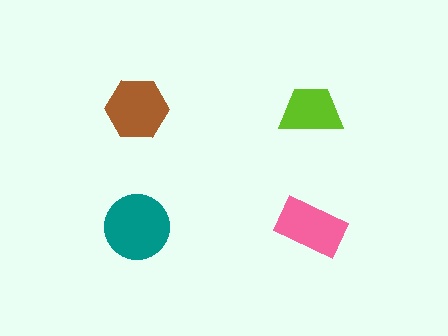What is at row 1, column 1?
A brown hexagon.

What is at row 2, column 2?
A pink rectangle.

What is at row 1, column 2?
A lime trapezoid.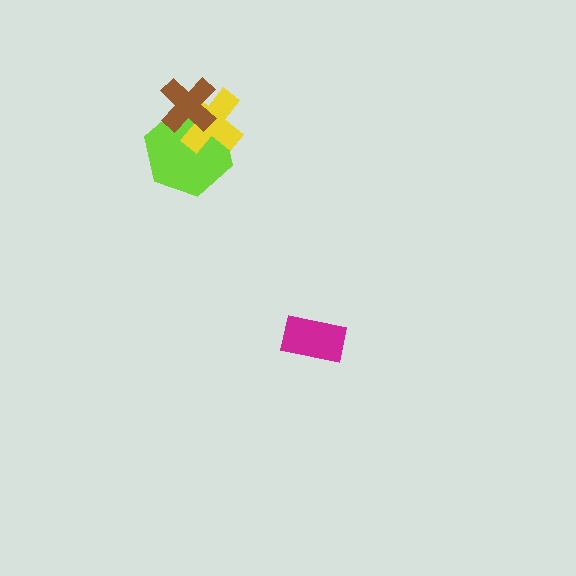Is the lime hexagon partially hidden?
Yes, it is partially covered by another shape.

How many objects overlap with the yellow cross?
2 objects overlap with the yellow cross.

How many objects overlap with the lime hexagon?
2 objects overlap with the lime hexagon.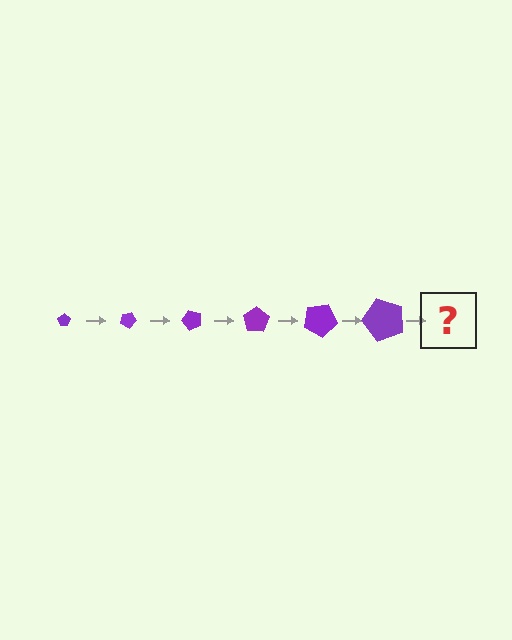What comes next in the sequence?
The next element should be a pentagon, larger than the previous one and rotated 150 degrees from the start.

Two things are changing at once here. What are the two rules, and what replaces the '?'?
The two rules are that the pentagon grows larger each step and it rotates 25 degrees each step. The '?' should be a pentagon, larger than the previous one and rotated 150 degrees from the start.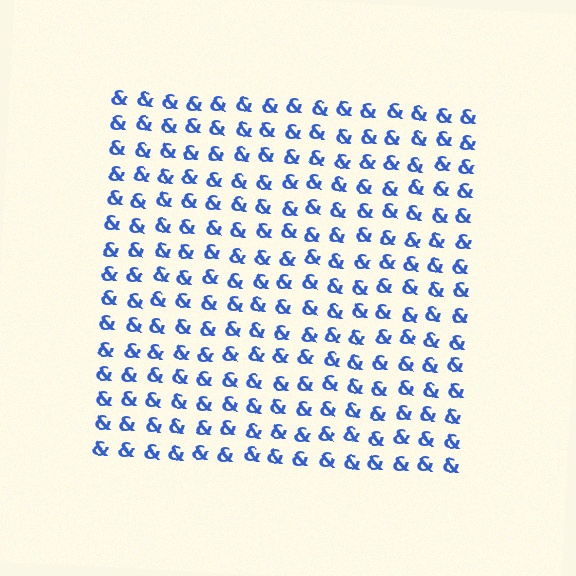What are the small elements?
The small elements are ampersands.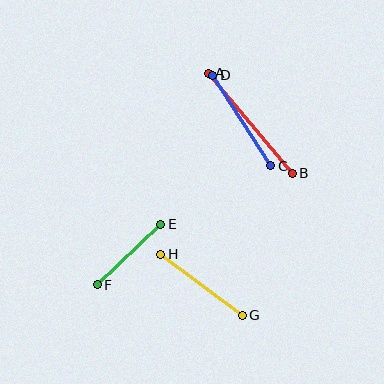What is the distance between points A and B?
The distance is approximately 130 pixels.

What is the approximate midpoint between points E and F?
The midpoint is at approximately (129, 255) pixels.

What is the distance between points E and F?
The distance is approximately 88 pixels.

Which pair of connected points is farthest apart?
Points A and B are farthest apart.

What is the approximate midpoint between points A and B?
The midpoint is at approximately (250, 123) pixels.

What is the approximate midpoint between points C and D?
The midpoint is at approximately (242, 120) pixels.